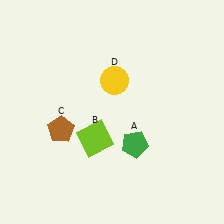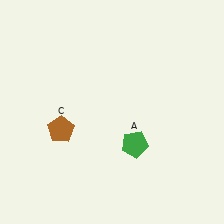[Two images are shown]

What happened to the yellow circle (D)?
The yellow circle (D) was removed in Image 2. It was in the top-right area of Image 1.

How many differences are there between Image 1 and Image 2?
There are 2 differences between the two images.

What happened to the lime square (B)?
The lime square (B) was removed in Image 2. It was in the bottom-left area of Image 1.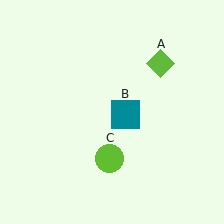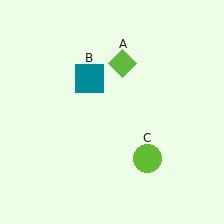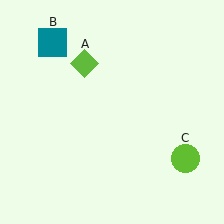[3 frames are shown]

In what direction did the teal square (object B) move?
The teal square (object B) moved up and to the left.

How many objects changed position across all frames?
3 objects changed position: lime diamond (object A), teal square (object B), lime circle (object C).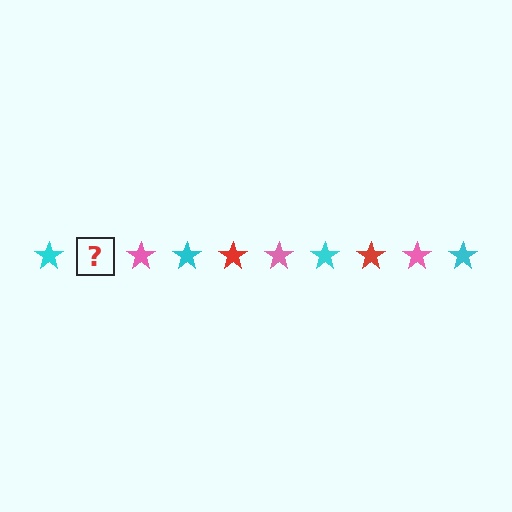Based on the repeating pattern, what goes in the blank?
The blank should be a red star.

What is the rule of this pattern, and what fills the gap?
The rule is that the pattern cycles through cyan, red, pink stars. The gap should be filled with a red star.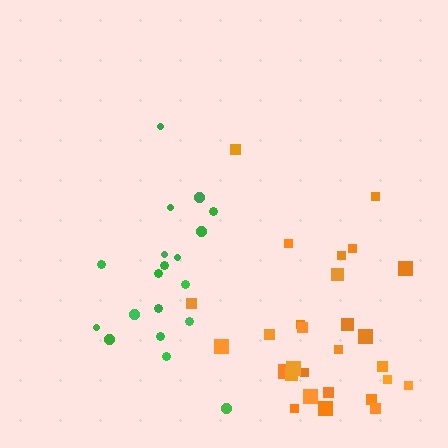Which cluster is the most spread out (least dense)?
Green.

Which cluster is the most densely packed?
Orange.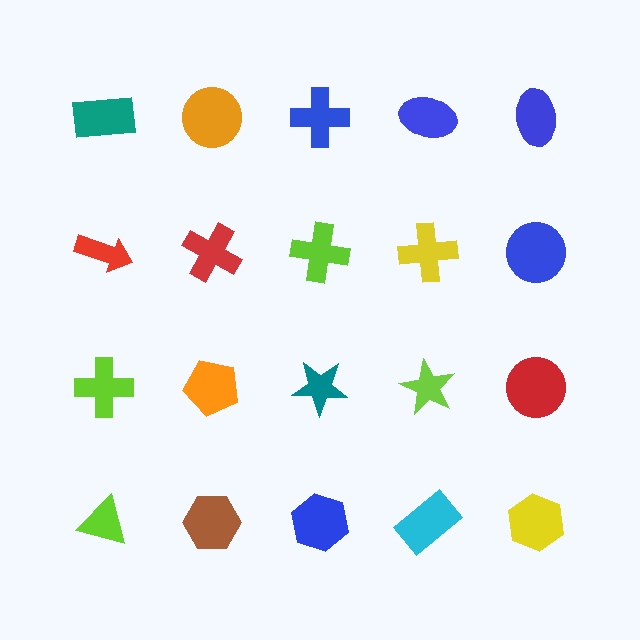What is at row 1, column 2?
An orange circle.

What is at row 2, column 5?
A blue circle.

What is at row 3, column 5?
A red circle.